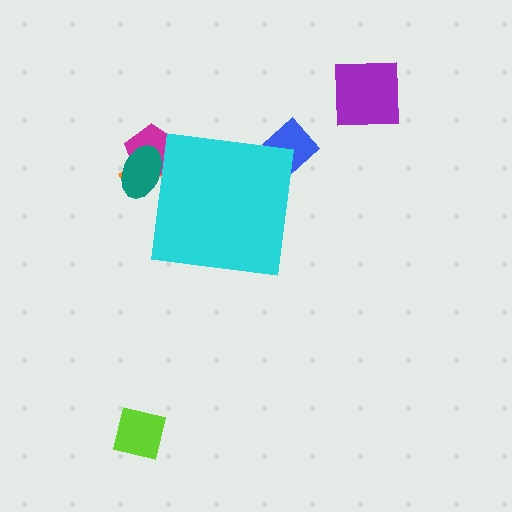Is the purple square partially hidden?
No, the purple square is fully visible.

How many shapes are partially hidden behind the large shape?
4 shapes are partially hidden.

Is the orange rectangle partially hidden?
Yes, the orange rectangle is partially hidden behind the cyan square.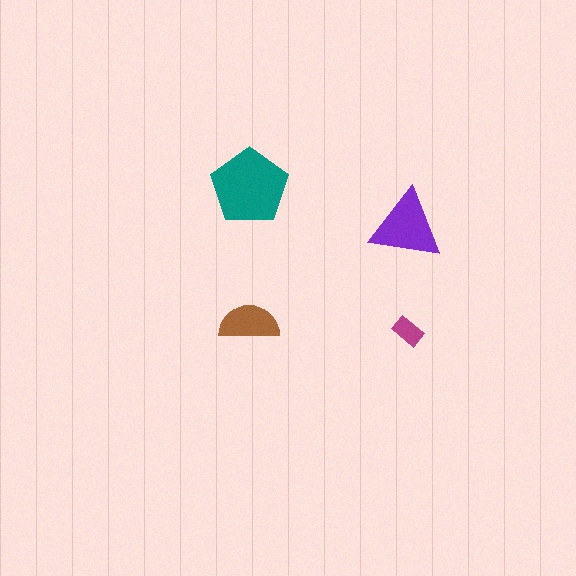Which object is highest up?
The teal pentagon is topmost.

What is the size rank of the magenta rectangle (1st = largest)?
4th.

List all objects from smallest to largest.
The magenta rectangle, the brown semicircle, the purple triangle, the teal pentagon.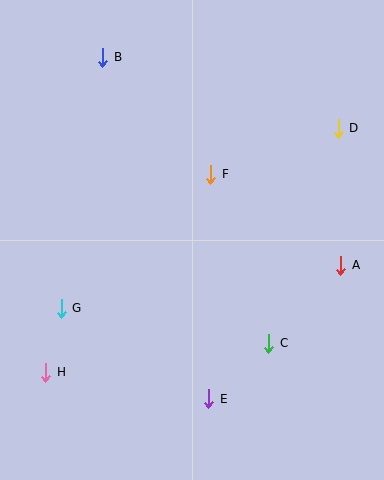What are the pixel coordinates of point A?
Point A is at (341, 265).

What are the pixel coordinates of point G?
Point G is at (61, 308).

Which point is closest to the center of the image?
Point F at (211, 174) is closest to the center.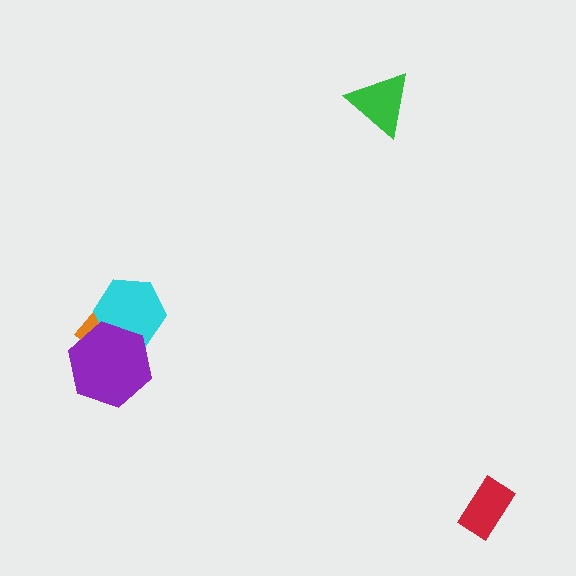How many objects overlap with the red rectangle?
0 objects overlap with the red rectangle.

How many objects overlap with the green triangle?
0 objects overlap with the green triangle.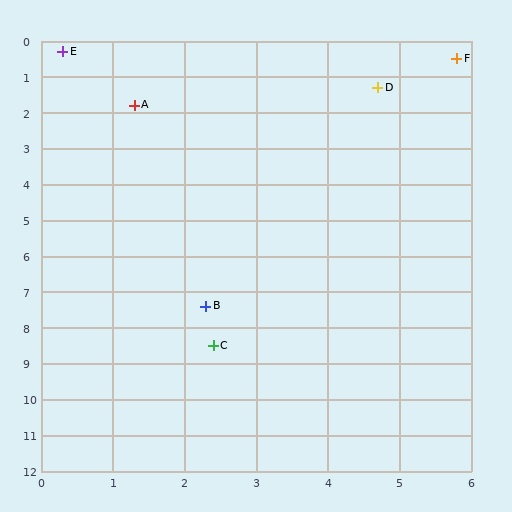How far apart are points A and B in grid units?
Points A and B are about 5.7 grid units apart.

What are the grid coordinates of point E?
Point E is at approximately (0.3, 0.3).